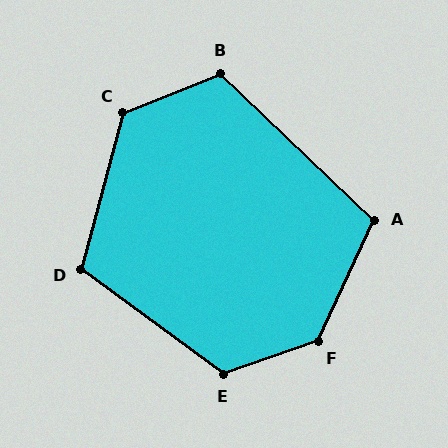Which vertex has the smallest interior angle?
A, at approximately 109 degrees.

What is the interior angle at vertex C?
Approximately 127 degrees (obtuse).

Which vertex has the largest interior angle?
F, at approximately 134 degrees.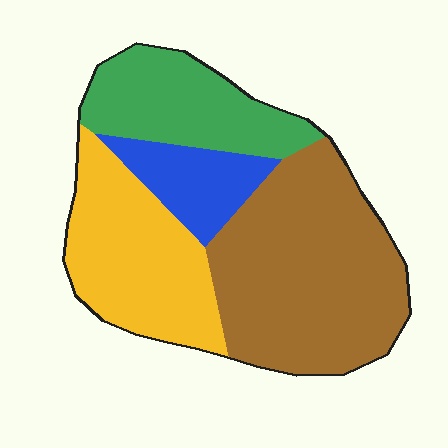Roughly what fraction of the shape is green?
Green covers 20% of the shape.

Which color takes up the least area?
Blue, at roughly 10%.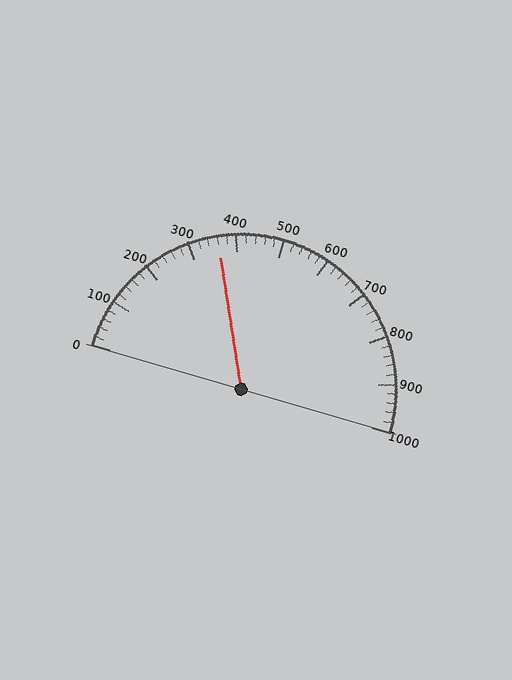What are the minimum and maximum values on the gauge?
The gauge ranges from 0 to 1000.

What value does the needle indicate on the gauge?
The needle indicates approximately 360.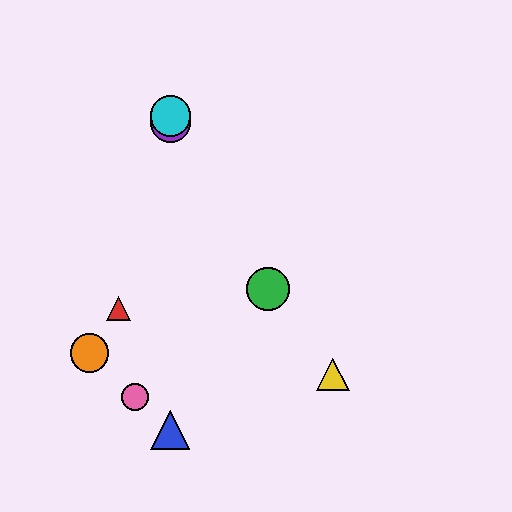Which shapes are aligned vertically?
The blue triangle, the purple circle, the cyan circle are aligned vertically.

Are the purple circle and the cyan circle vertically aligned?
Yes, both are at x≈170.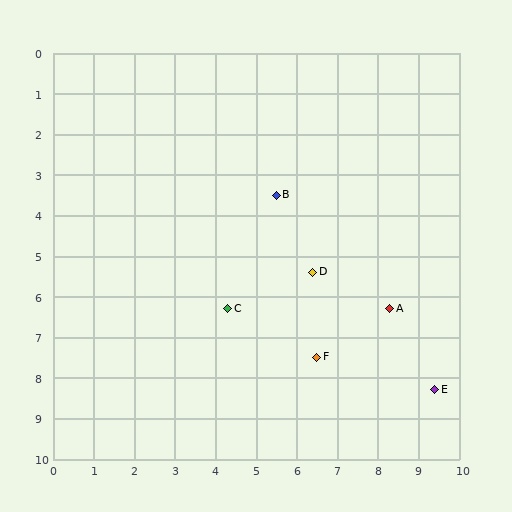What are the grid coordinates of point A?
Point A is at approximately (8.3, 6.3).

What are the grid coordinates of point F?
Point F is at approximately (6.5, 7.5).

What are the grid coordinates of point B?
Point B is at approximately (5.5, 3.5).